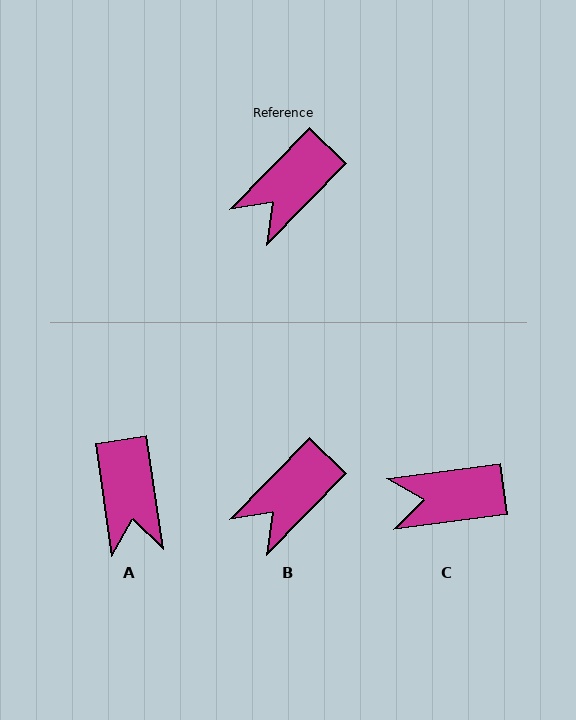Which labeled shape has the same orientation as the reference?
B.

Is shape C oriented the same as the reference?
No, it is off by about 38 degrees.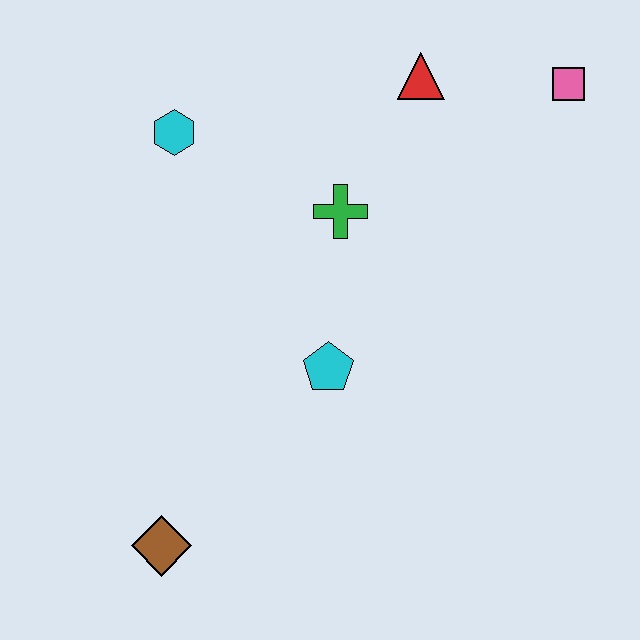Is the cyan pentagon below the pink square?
Yes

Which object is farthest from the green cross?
The brown diamond is farthest from the green cross.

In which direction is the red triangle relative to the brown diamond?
The red triangle is above the brown diamond.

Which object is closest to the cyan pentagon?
The green cross is closest to the cyan pentagon.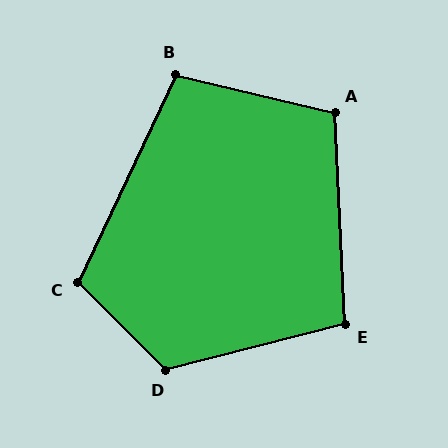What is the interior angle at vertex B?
Approximately 102 degrees (obtuse).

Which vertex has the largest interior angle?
D, at approximately 121 degrees.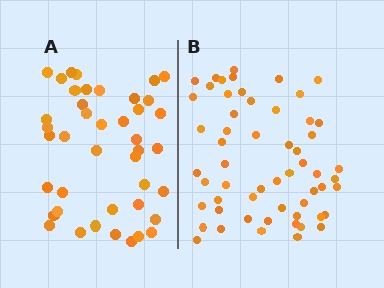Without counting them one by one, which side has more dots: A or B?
Region B (the right region) has more dots.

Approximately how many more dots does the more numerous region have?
Region B has approximately 15 more dots than region A.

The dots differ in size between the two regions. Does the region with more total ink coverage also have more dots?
No. Region A has more total ink coverage because its dots are larger, but region B actually contains more individual dots. Total area can be misleading — the number of items is what matters here.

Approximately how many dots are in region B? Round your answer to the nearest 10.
About 60 dots. (The exact count is 57, which rounds to 60.)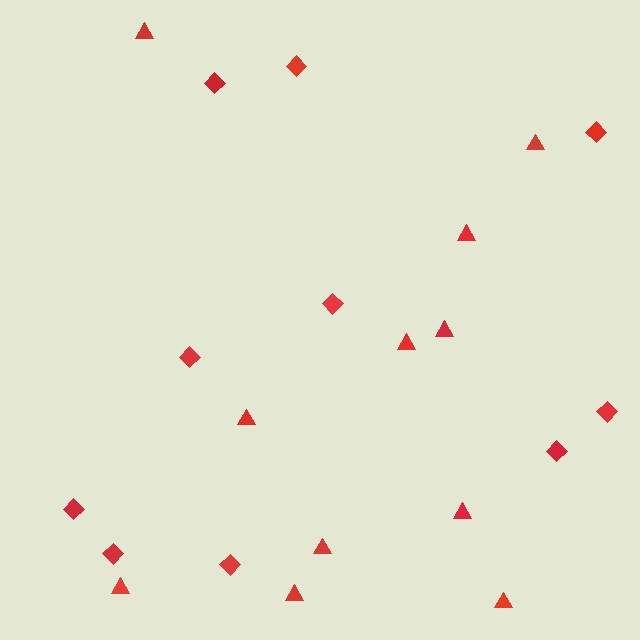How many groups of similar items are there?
There are 2 groups: one group of triangles (11) and one group of diamonds (10).